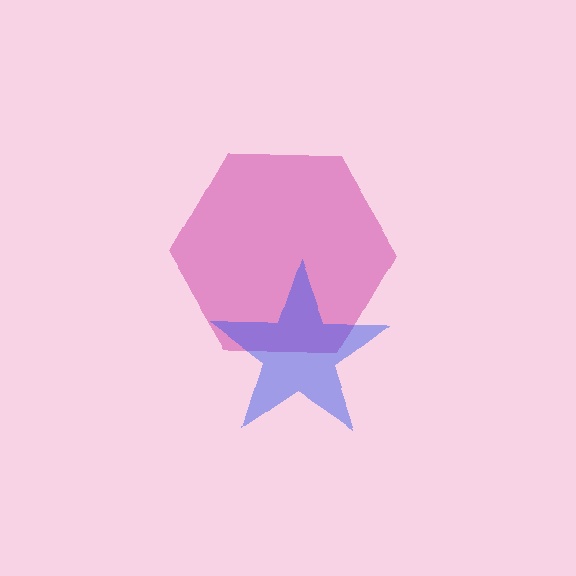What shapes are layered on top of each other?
The layered shapes are: a magenta hexagon, a blue star.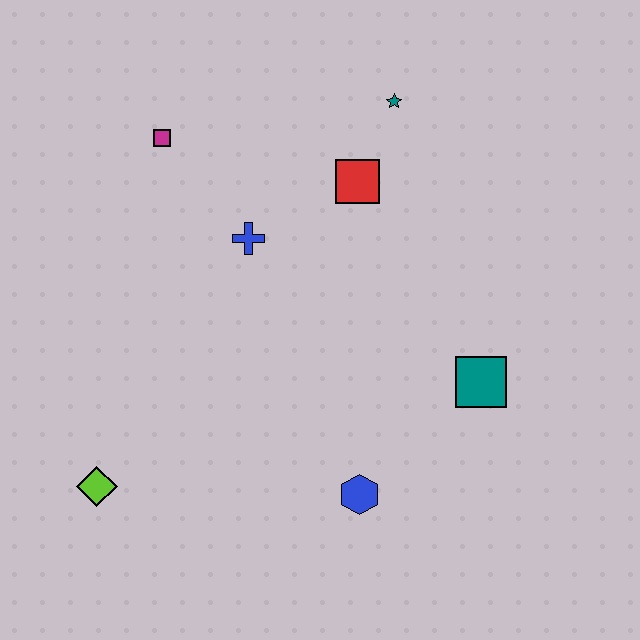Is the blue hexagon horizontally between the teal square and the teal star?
No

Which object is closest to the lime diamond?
The blue hexagon is closest to the lime diamond.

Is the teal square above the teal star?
No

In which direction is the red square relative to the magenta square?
The red square is to the right of the magenta square.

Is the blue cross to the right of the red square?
No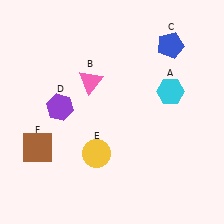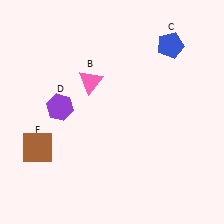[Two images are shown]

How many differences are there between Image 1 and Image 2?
There are 2 differences between the two images.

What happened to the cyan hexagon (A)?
The cyan hexagon (A) was removed in Image 2. It was in the top-right area of Image 1.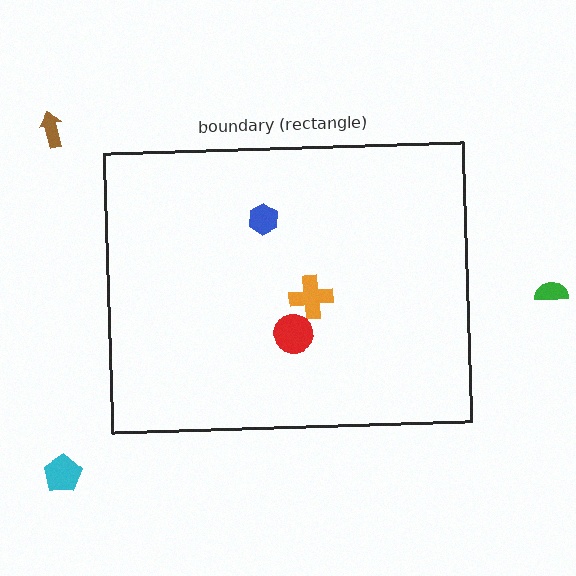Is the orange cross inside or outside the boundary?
Inside.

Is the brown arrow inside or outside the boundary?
Outside.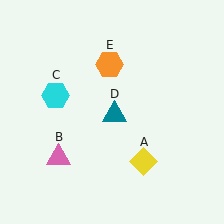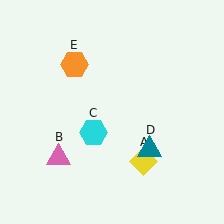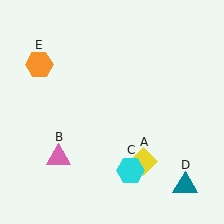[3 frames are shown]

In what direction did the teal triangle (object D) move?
The teal triangle (object D) moved down and to the right.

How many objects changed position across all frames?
3 objects changed position: cyan hexagon (object C), teal triangle (object D), orange hexagon (object E).